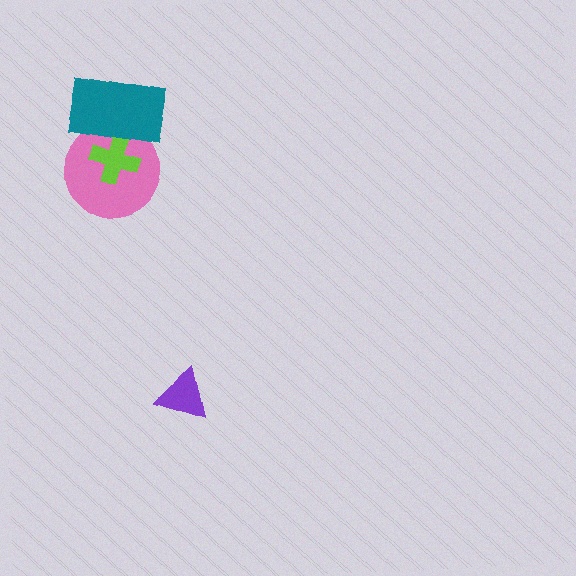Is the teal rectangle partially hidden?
No, no other shape covers it.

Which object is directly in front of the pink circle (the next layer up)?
The lime cross is directly in front of the pink circle.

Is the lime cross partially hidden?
Yes, it is partially covered by another shape.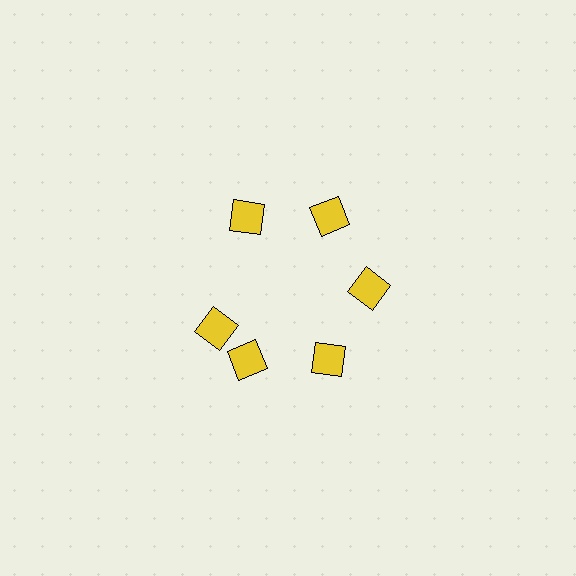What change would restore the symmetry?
The symmetry would be restored by rotating it back into even spacing with its neighbors so that all 6 diamonds sit at equal angles and equal distance from the center.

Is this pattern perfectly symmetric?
No. The 6 yellow diamonds are arranged in a ring, but one element near the 9 o'clock position is rotated out of alignment along the ring, breaking the 6-fold rotational symmetry.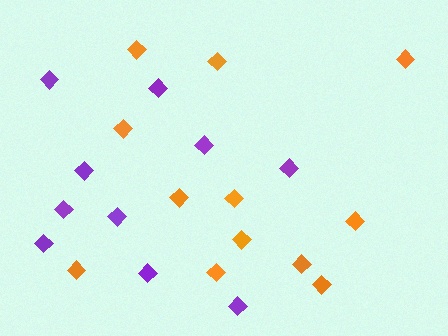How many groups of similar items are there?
There are 2 groups: one group of orange diamonds (12) and one group of purple diamonds (10).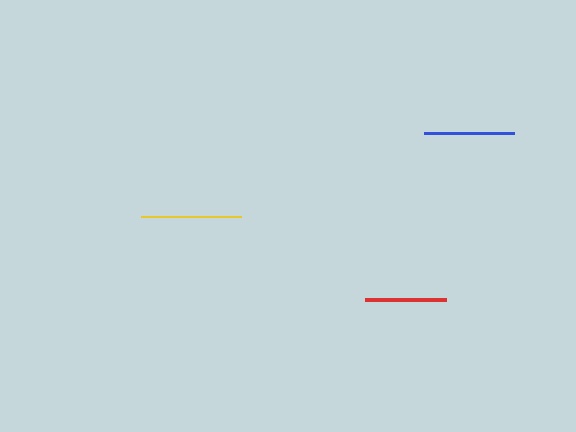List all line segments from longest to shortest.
From longest to shortest: yellow, blue, red.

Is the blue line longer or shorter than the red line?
The blue line is longer than the red line.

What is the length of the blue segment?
The blue segment is approximately 90 pixels long.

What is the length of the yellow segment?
The yellow segment is approximately 100 pixels long.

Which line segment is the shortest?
The red line is the shortest at approximately 81 pixels.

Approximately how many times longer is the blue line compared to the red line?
The blue line is approximately 1.1 times the length of the red line.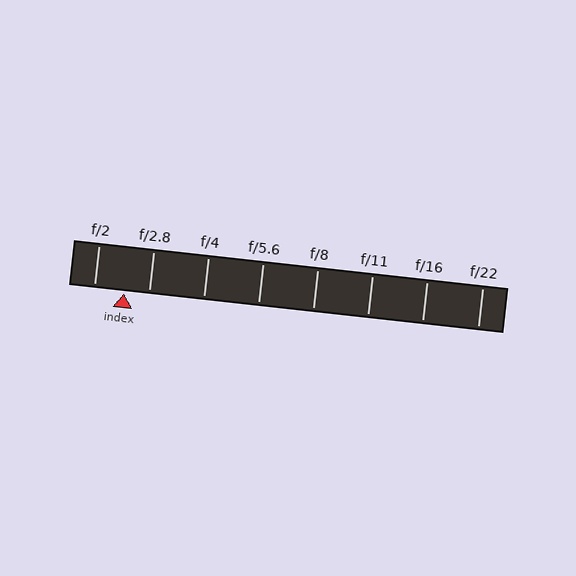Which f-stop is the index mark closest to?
The index mark is closest to f/2.8.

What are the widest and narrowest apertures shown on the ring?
The widest aperture shown is f/2 and the narrowest is f/22.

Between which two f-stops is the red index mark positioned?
The index mark is between f/2 and f/2.8.